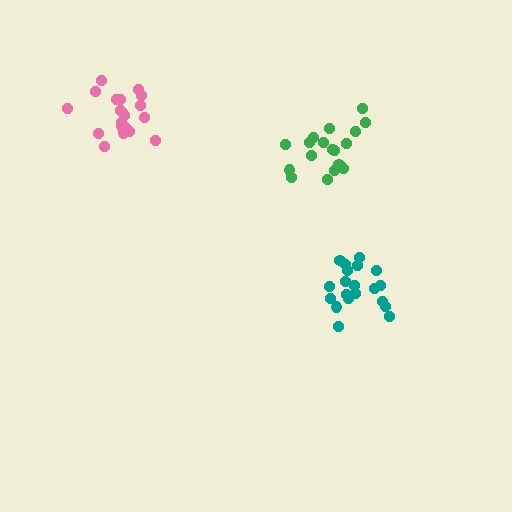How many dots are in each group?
Group 1: 18 dots, Group 2: 20 dots, Group 3: 20 dots (58 total).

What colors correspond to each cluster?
The clusters are colored: green, teal, pink.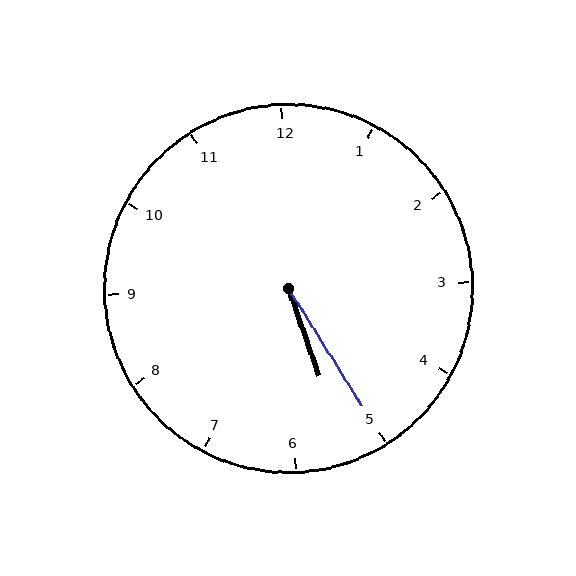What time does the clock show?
5:25.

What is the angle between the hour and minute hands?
Approximately 12 degrees.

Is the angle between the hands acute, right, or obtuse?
It is acute.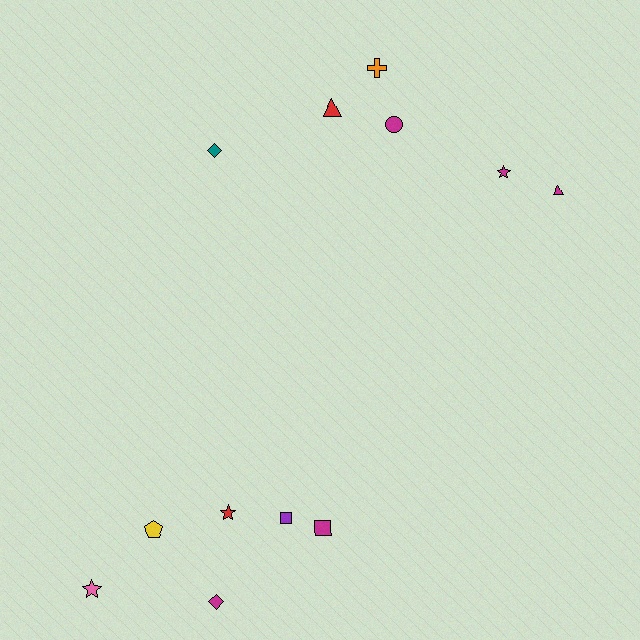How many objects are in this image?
There are 12 objects.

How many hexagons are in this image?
There are no hexagons.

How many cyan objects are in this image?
There are no cyan objects.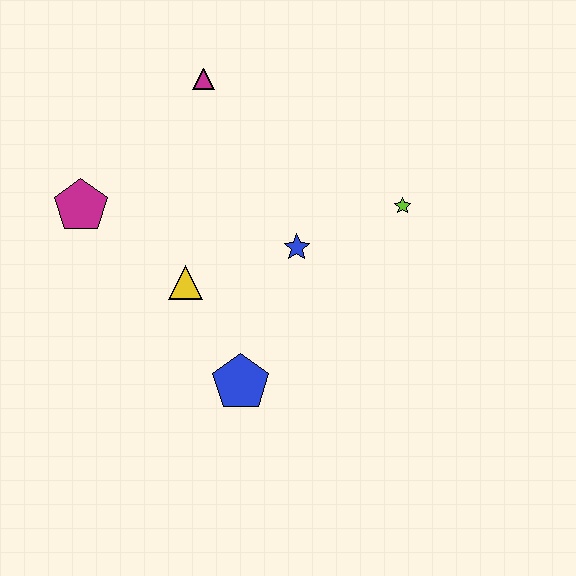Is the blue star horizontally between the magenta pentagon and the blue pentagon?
No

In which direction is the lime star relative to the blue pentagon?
The lime star is above the blue pentagon.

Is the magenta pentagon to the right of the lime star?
No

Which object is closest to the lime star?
The blue star is closest to the lime star.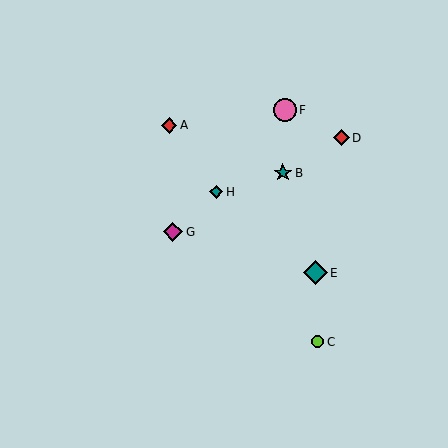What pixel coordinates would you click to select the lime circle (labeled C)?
Click at (318, 342) to select the lime circle C.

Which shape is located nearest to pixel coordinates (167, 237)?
The magenta diamond (labeled G) at (173, 232) is nearest to that location.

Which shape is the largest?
The teal diamond (labeled E) is the largest.